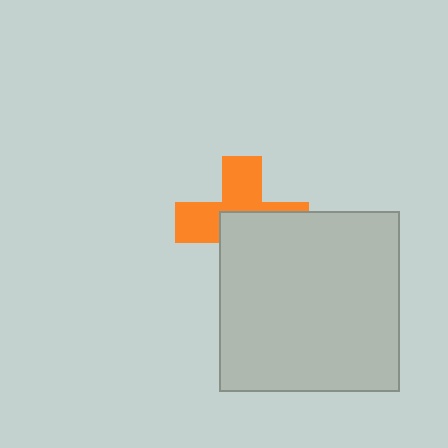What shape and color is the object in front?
The object in front is a light gray square.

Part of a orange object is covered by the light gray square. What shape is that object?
It is a cross.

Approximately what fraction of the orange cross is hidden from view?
Roughly 51% of the orange cross is hidden behind the light gray square.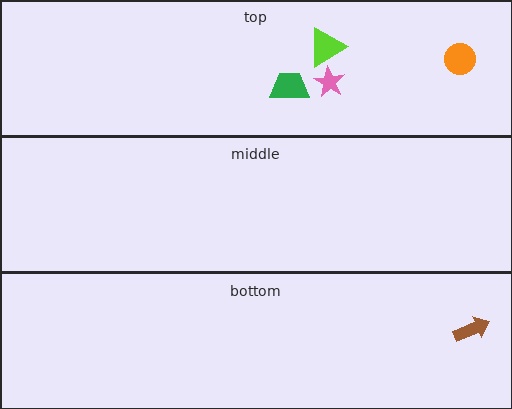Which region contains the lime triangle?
The top region.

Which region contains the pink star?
The top region.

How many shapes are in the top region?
4.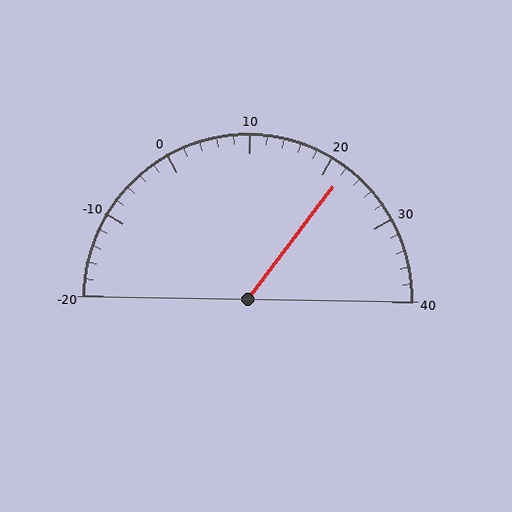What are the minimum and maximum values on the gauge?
The gauge ranges from -20 to 40.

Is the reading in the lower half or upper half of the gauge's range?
The reading is in the upper half of the range (-20 to 40).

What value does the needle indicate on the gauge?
The needle indicates approximately 22.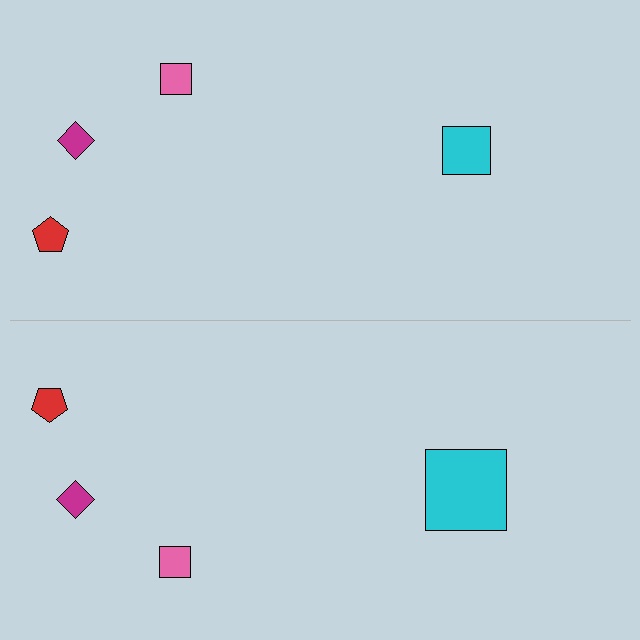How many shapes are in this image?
There are 8 shapes in this image.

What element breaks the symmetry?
The cyan square on the bottom side has a different size than its mirror counterpart.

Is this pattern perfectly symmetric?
No, the pattern is not perfectly symmetric. The cyan square on the bottom side has a different size than its mirror counterpart.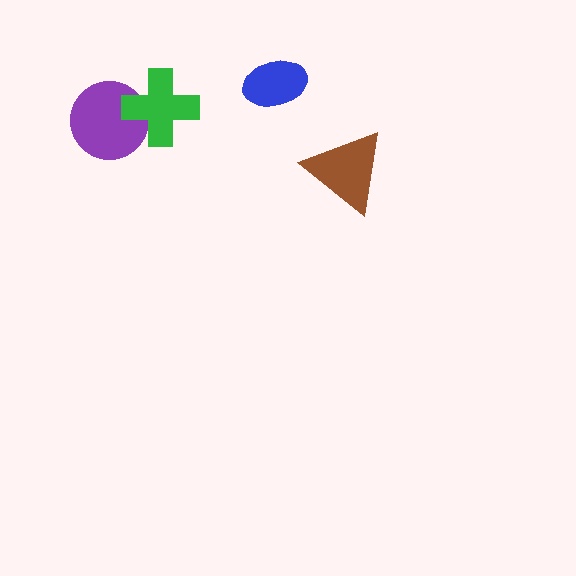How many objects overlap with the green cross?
1 object overlaps with the green cross.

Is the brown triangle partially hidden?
No, no other shape covers it.